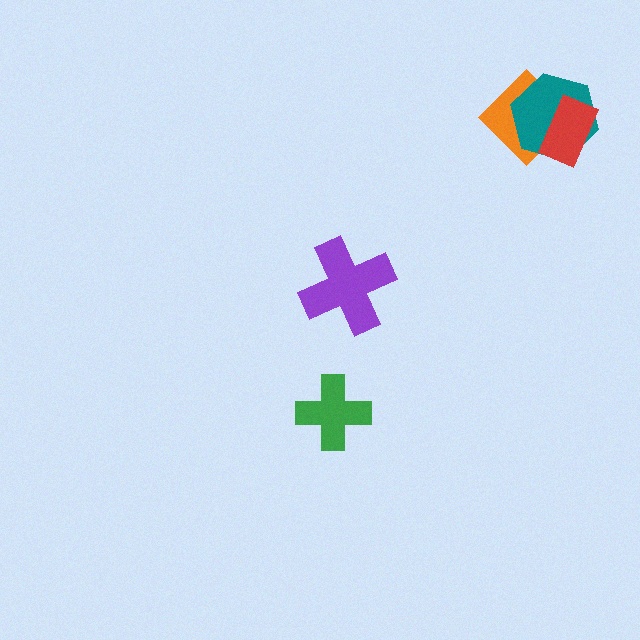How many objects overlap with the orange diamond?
2 objects overlap with the orange diamond.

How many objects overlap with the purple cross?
0 objects overlap with the purple cross.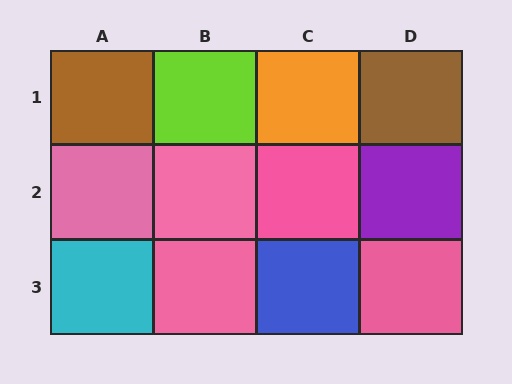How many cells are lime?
1 cell is lime.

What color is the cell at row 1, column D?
Brown.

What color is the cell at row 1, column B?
Lime.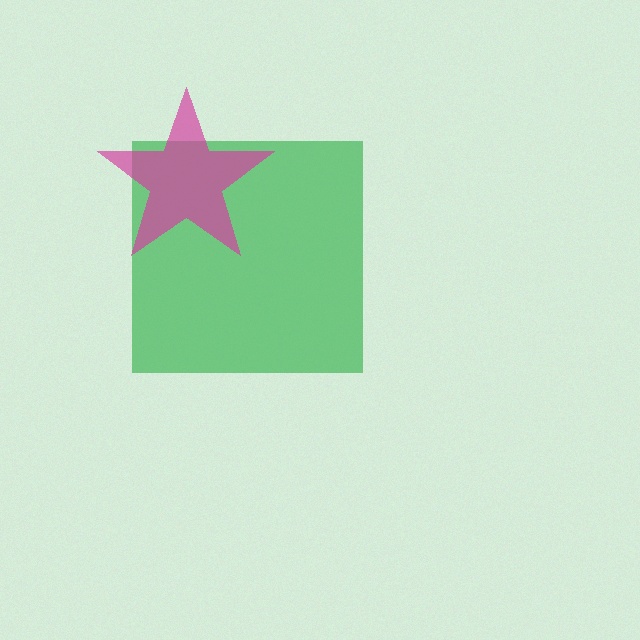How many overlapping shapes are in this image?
There are 2 overlapping shapes in the image.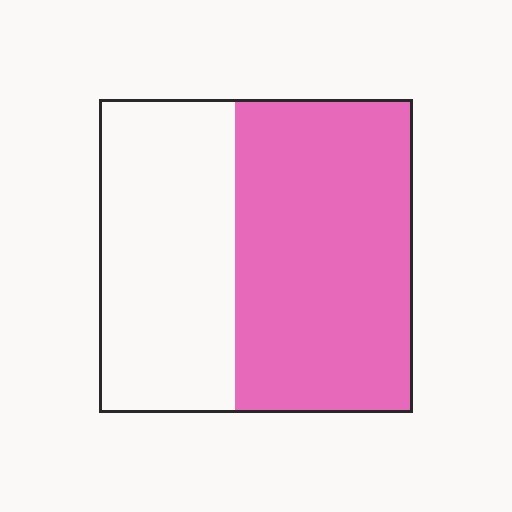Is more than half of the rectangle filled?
Yes.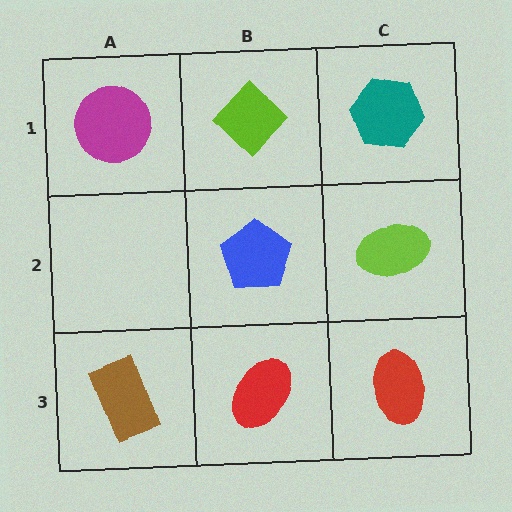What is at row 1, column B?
A lime diamond.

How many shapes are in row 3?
3 shapes.